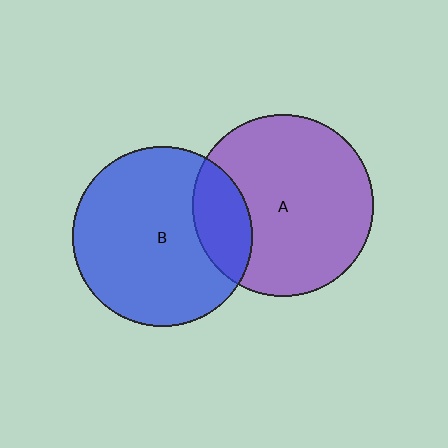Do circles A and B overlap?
Yes.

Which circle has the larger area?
Circle A (purple).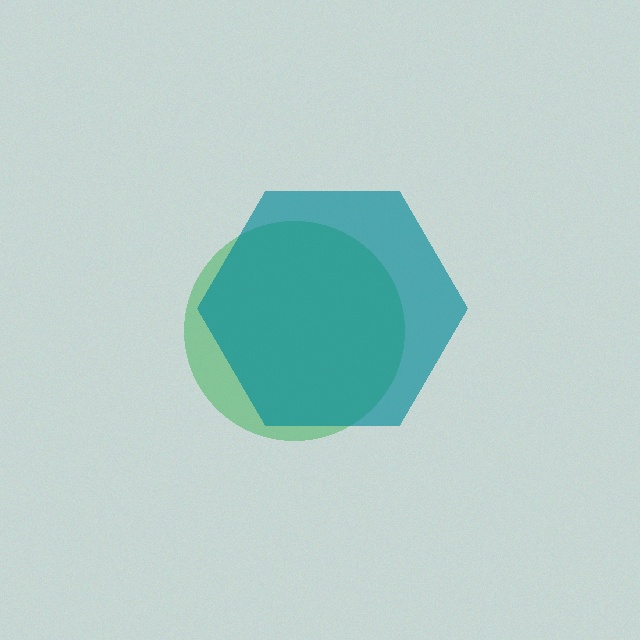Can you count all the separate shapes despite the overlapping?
Yes, there are 2 separate shapes.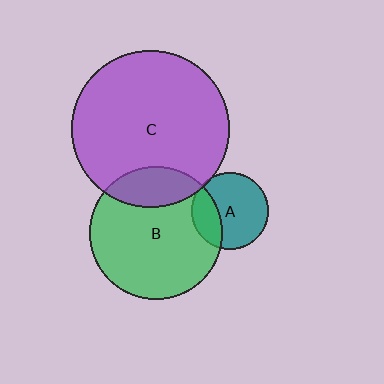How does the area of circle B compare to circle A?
Approximately 3.0 times.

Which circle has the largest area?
Circle C (purple).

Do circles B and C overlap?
Yes.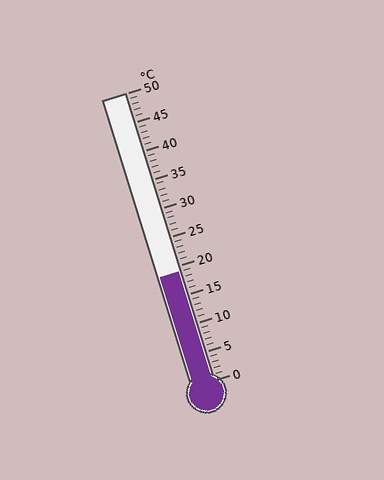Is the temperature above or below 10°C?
The temperature is above 10°C.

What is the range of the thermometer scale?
The thermometer scale ranges from 0°C to 50°C.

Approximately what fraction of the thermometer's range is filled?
The thermometer is filled to approximately 40% of its range.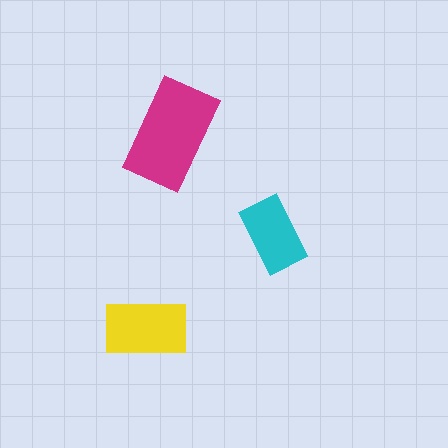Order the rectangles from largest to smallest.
the magenta one, the yellow one, the cyan one.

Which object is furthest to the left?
The yellow rectangle is leftmost.